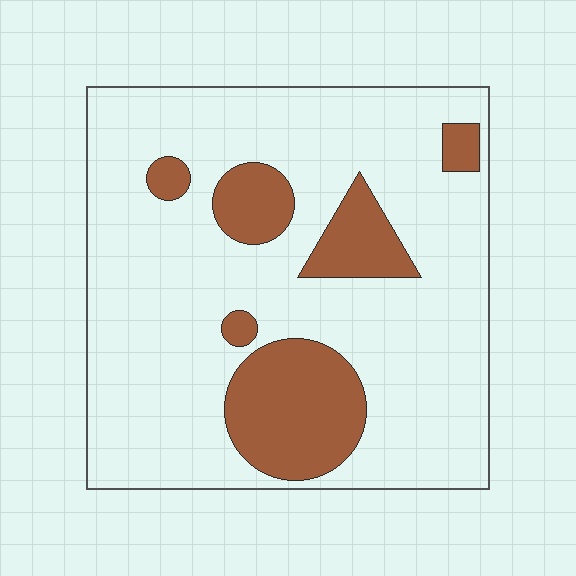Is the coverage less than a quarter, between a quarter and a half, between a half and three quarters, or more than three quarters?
Less than a quarter.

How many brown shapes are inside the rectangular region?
6.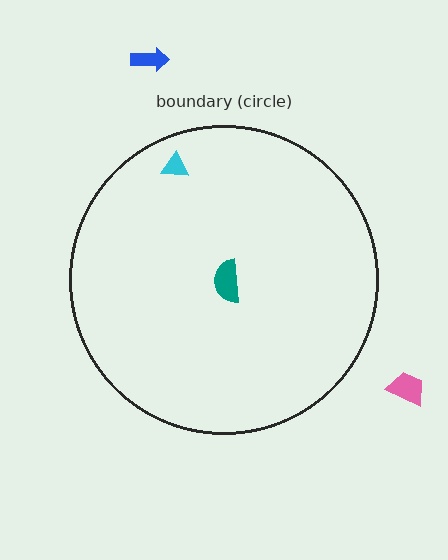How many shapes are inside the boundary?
2 inside, 2 outside.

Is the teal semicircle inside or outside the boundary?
Inside.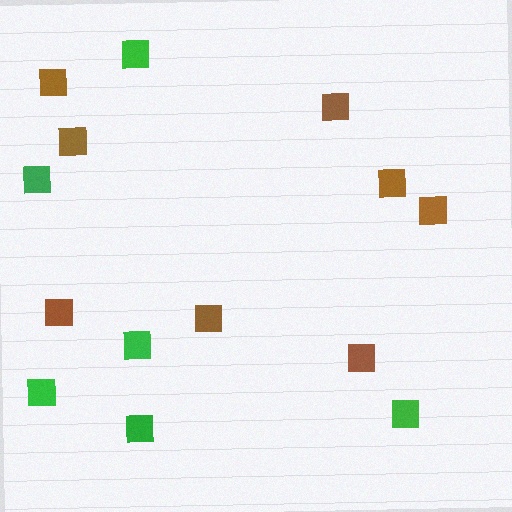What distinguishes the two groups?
There are 2 groups: one group of brown squares (8) and one group of green squares (6).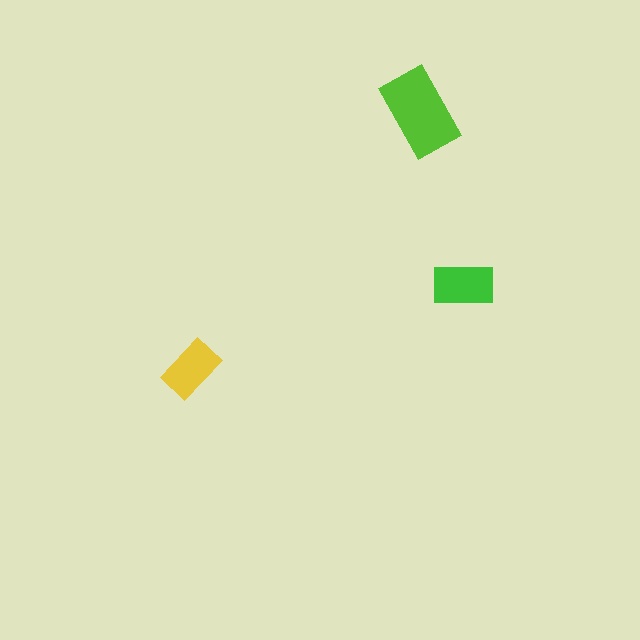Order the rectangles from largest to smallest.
the lime one, the green one, the yellow one.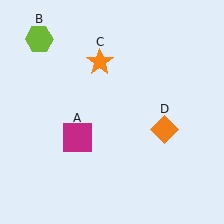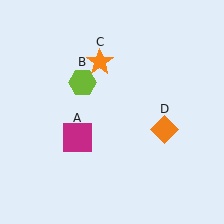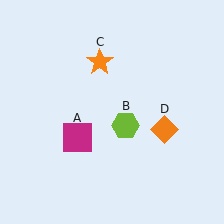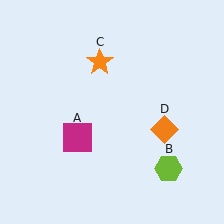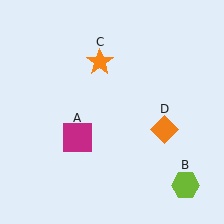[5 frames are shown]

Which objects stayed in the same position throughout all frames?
Magenta square (object A) and orange star (object C) and orange diamond (object D) remained stationary.